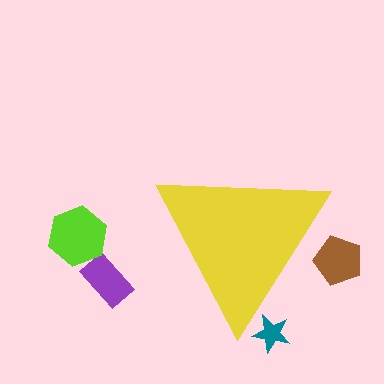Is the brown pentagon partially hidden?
Yes, the brown pentagon is partially hidden behind the yellow triangle.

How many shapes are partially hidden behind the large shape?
2 shapes are partially hidden.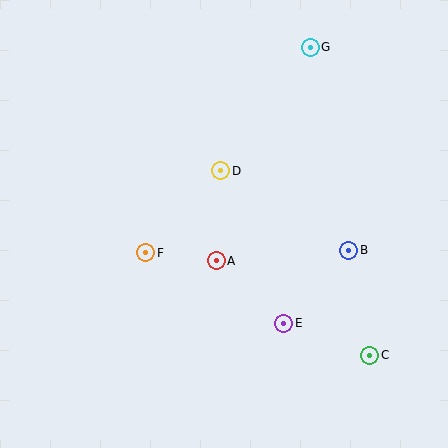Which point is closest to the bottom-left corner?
Point F is closest to the bottom-left corner.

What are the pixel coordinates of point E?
Point E is at (284, 323).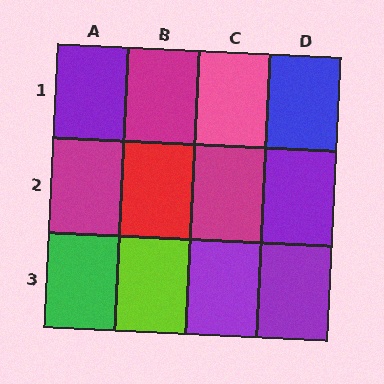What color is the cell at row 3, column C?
Purple.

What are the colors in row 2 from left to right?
Magenta, red, magenta, purple.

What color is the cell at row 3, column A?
Green.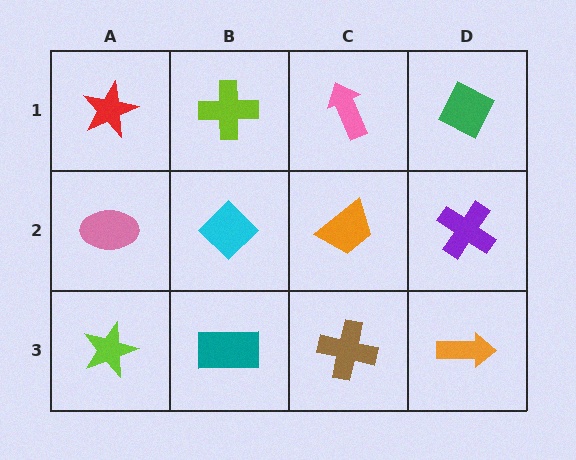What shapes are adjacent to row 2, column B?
A lime cross (row 1, column B), a teal rectangle (row 3, column B), a pink ellipse (row 2, column A), an orange trapezoid (row 2, column C).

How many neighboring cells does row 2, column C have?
4.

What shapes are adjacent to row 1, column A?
A pink ellipse (row 2, column A), a lime cross (row 1, column B).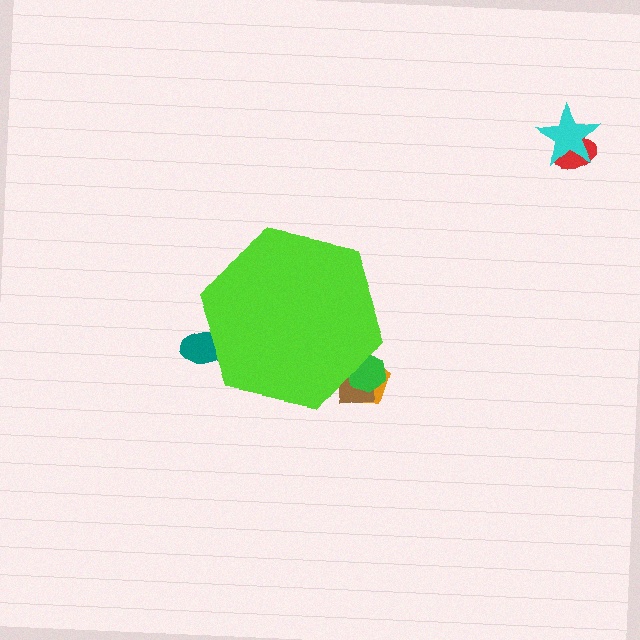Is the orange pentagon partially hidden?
Yes, the orange pentagon is partially hidden behind the lime hexagon.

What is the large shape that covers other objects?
A lime hexagon.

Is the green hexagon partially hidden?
Yes, the green hexagon is partially hidden behind the lime hexagon.